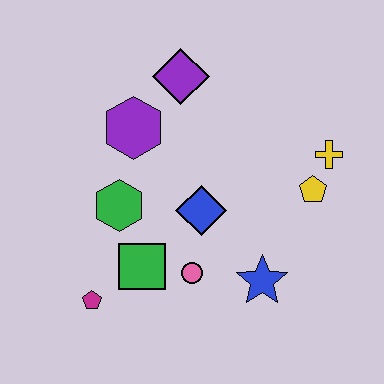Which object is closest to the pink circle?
The green square is closest to the pink circle.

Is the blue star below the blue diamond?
Yes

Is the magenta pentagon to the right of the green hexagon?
No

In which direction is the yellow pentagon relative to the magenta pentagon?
The yellow pentagon is to the right of the magenta pentagon.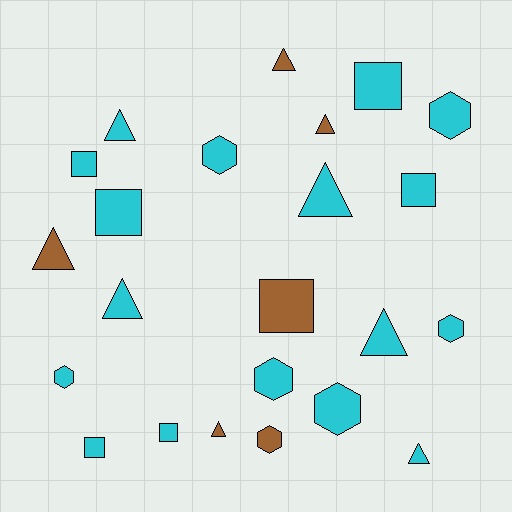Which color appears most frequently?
Cyan, with 17 objects.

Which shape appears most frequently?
Triangle, with 9 objects.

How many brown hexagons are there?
There is 1 brown hexagon.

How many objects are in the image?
There are 23 objects.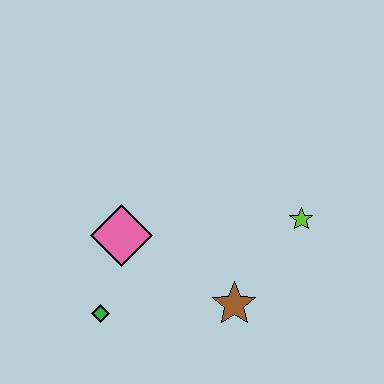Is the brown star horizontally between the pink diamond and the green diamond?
No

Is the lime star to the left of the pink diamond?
No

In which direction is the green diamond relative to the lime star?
The green diamond is to the left of the lime star.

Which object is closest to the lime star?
The brown star is closest to the lime star.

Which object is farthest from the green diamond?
The lime star is farthest from the green diamond.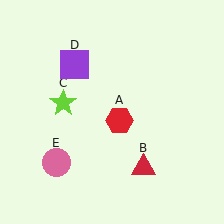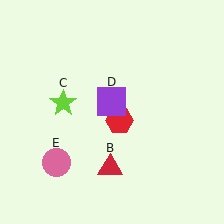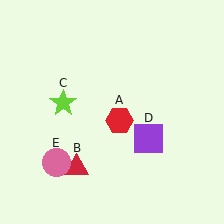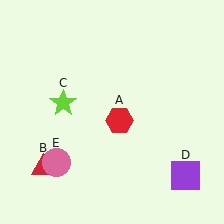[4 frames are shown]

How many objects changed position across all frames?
2 objects changed position: red triangle (object B), purple square (object D).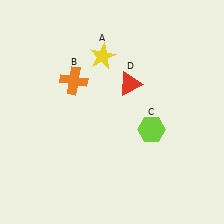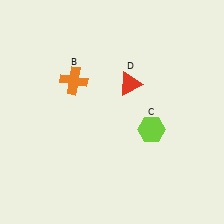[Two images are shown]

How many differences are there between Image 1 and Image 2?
There is 1 difference between the two images.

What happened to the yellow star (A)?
The yellow star (A) was removed in Image 2. It was in the top-left area of Image 1.